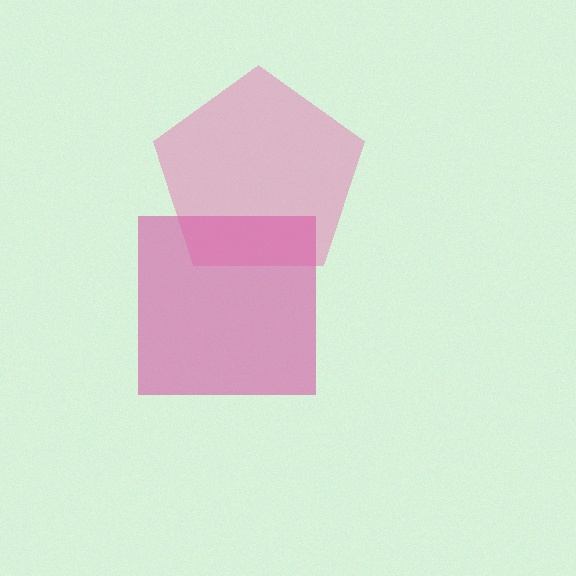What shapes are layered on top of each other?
The layered shapes are: a magenta square, a pink pentagon.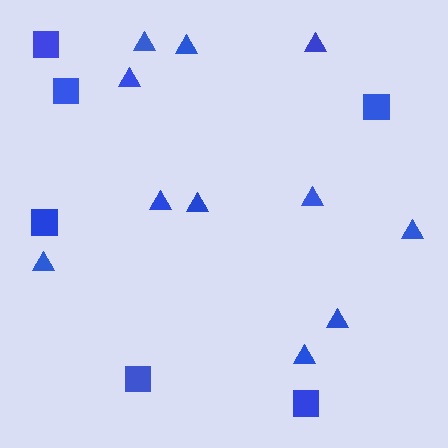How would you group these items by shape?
There are 2 groups: one group of triangles (11) and one group of squares (6).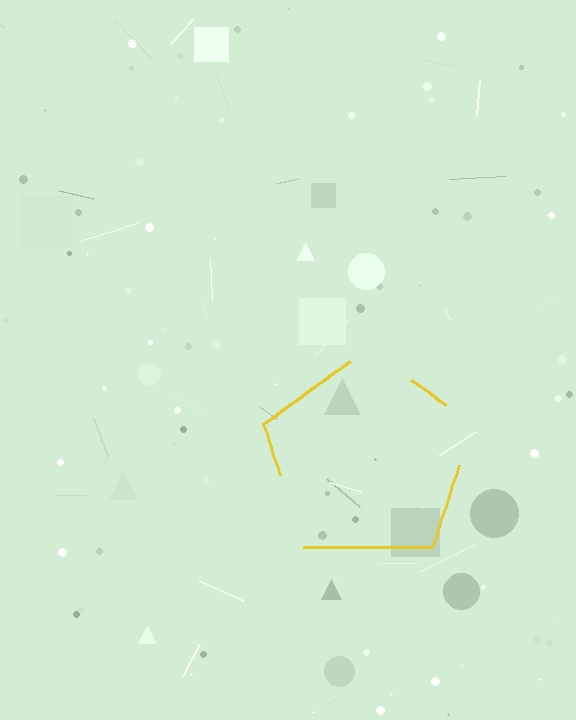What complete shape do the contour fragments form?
The contour fragments form a pentagon.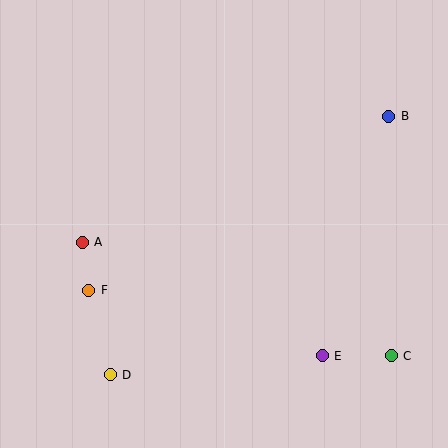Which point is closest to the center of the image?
Point A at (82, 242) is closest to the center.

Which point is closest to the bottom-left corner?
Point D is closest to the bottom-left corner.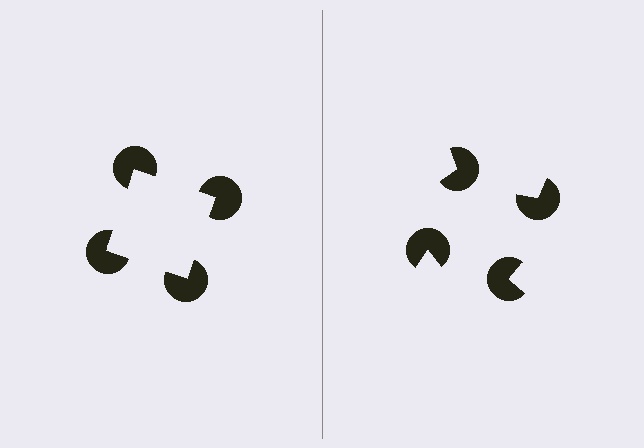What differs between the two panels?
The pac-man discs are positioned identically on both sides; only the wedge orientations differ. On the left they align to a square; on the right they are misaligned.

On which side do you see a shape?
An illusory square appears on the left side. On the right side the wedge cuts are rotated, so no coherent shape forms.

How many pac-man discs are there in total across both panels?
8 — 4 on each side.